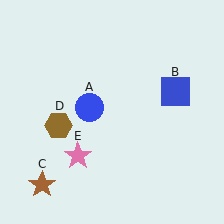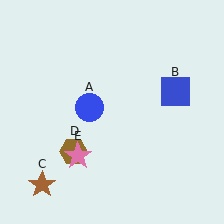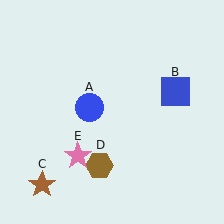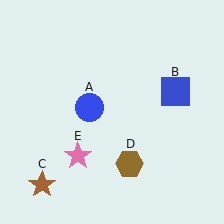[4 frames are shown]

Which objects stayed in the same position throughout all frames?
Blue circle (object A) and blue square (object B) and brown star (object C) and pink star (object E) remained stationary.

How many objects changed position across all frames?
1 object changed position: brown hexagon (object D).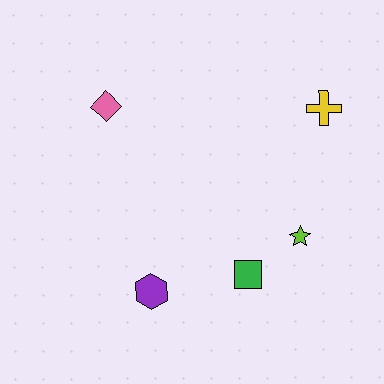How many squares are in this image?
There is 1 square.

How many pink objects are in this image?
There is 1 pink object.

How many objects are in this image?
There are 5 objects.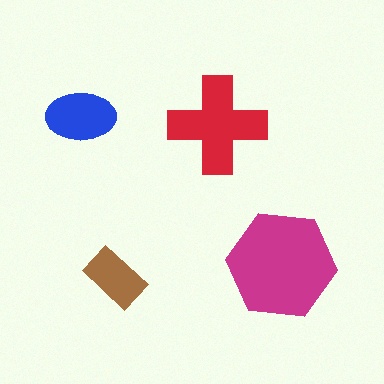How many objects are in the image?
There are 4 objects in the image.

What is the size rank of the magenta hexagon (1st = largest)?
1st.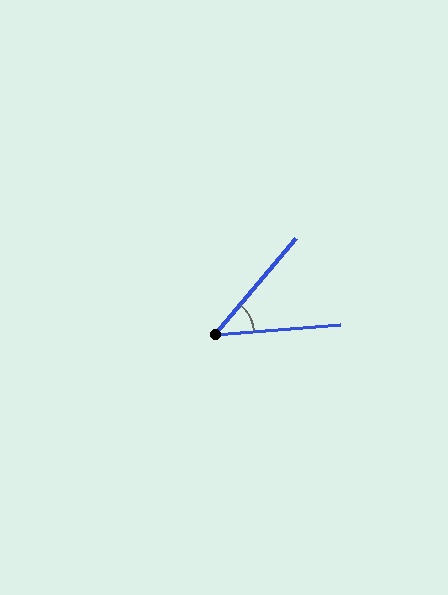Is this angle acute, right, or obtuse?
It is acute.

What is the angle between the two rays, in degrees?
Approximately 46 degrees.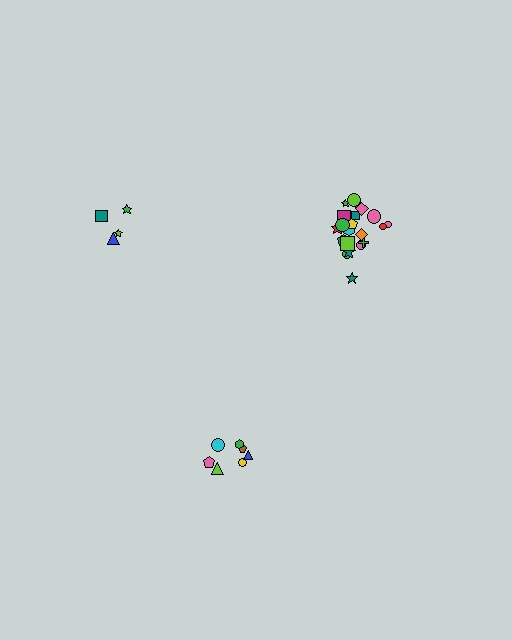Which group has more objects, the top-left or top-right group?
The top-right group.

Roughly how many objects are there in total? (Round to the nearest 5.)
Roughly 35 objects in total.